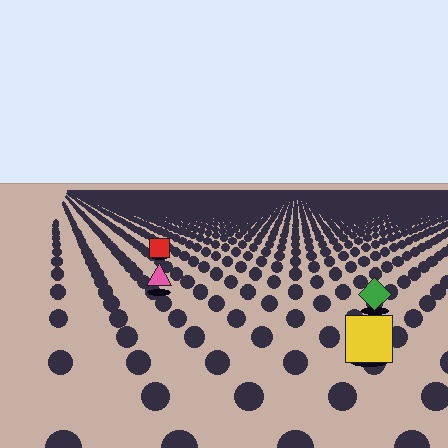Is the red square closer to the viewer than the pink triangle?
No. The pink triangle is closer — you can tell from the texture gradient: the ground texture is coarser near it.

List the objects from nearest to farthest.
From nearest to farthest: the yellow square, the green diamond, the pink triangle, the red square.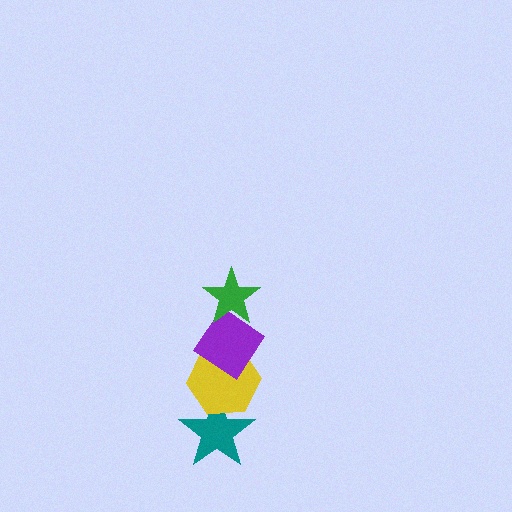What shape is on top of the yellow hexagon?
The purple diamond is on top of the yellow hexagon.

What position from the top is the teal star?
The teal star is 4th from the top.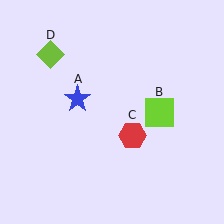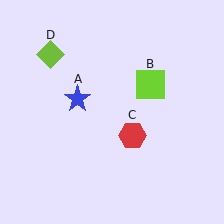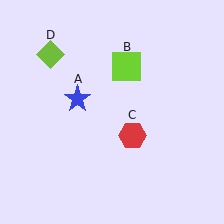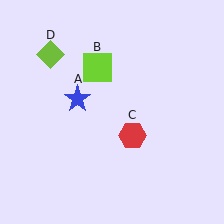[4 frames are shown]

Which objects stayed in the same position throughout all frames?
Blue star (object A) and red hexagon (object C) and lime diamond (object D) remained stationary.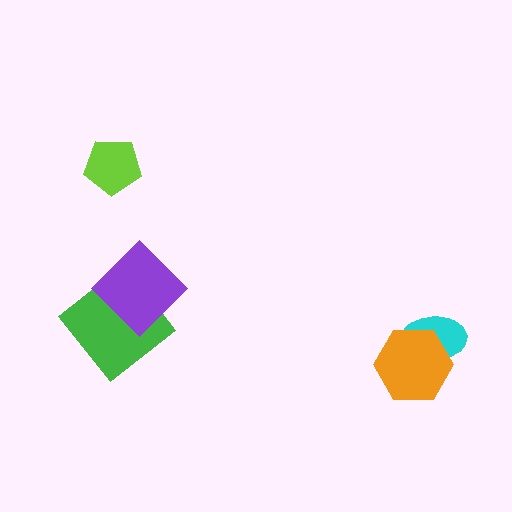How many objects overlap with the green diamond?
1 object overlaps with the green diamond.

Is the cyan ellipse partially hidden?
Yes, it is partially covered by another shape.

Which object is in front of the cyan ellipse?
The orange hexagon is in front of the cyan ellipse.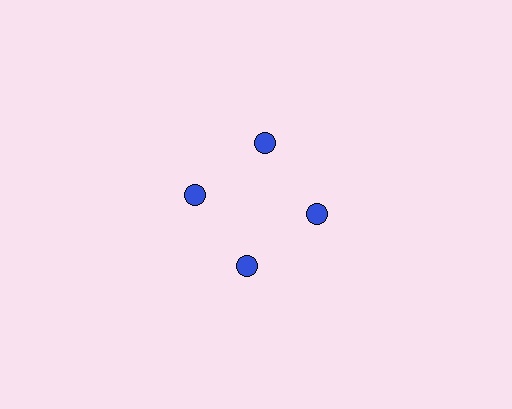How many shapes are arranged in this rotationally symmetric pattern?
There are 4 shapes, arranged in 4 groups of 1.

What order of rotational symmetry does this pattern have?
This pattern has 4-fold rotational symmetry.